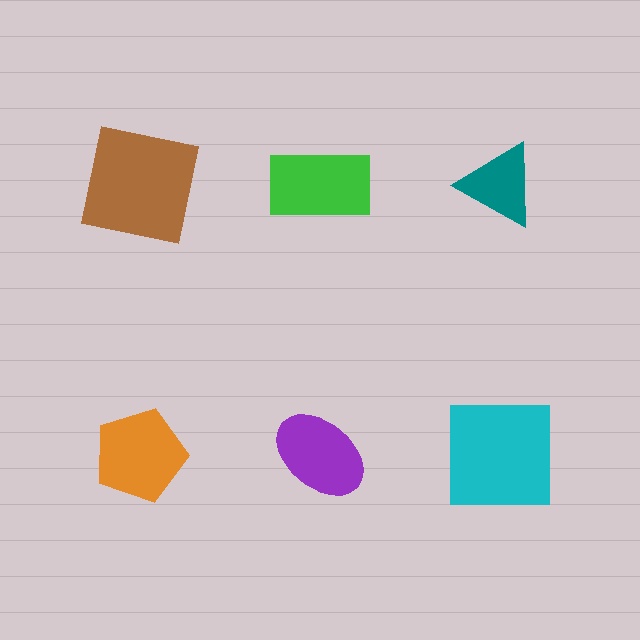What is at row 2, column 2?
A purple ellipse.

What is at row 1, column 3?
A teal triangle.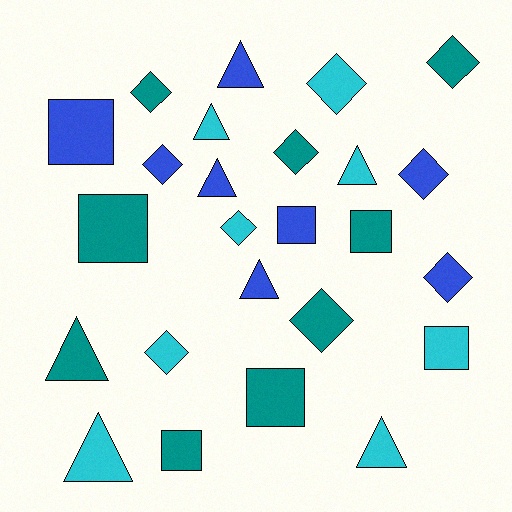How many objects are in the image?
There are 25 objects.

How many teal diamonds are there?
There are 4 teal diamonds.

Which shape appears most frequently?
Diamond, with 10 objects.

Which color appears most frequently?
Teal, with 9 objects.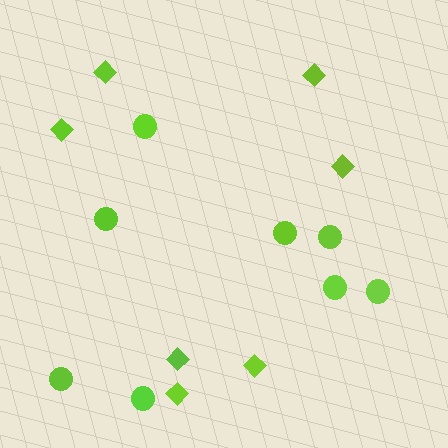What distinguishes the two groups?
There are 2 groups: one group of diamonds (7) and one group of circles (8).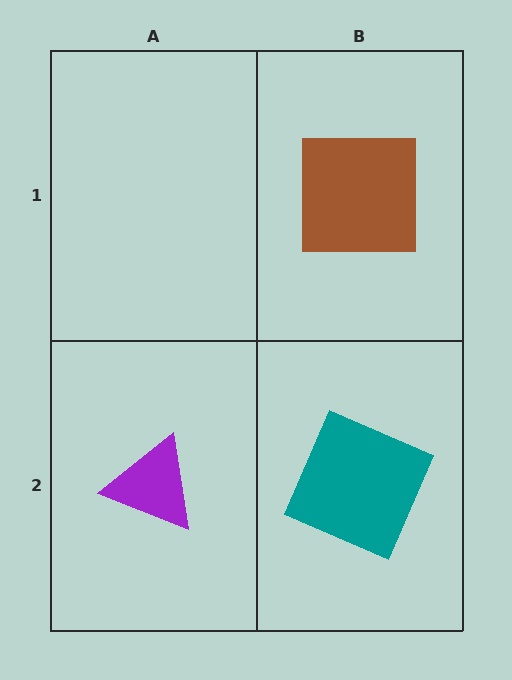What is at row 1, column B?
A brown square.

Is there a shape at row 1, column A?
No, that cell is empty.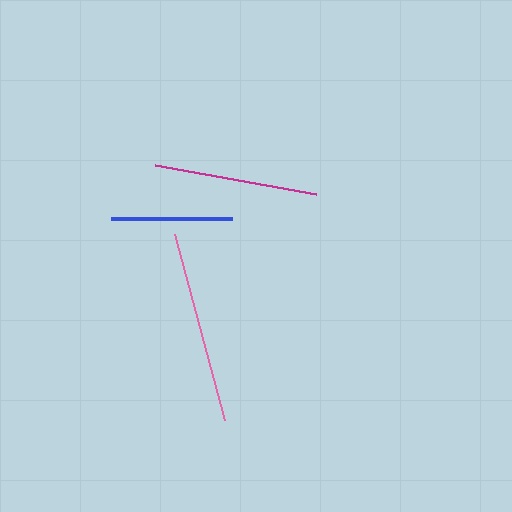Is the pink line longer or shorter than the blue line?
The pink line is longer than the blue line.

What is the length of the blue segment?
The blue segment is approximately 121 pixels long.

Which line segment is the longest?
The pink line is the longest at approximately 193 pixels.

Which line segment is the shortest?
The blue line is the shortest at approximately 121 pixels.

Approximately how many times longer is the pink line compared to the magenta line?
The pink line is approximately 1.2 times the length of the magenta line.